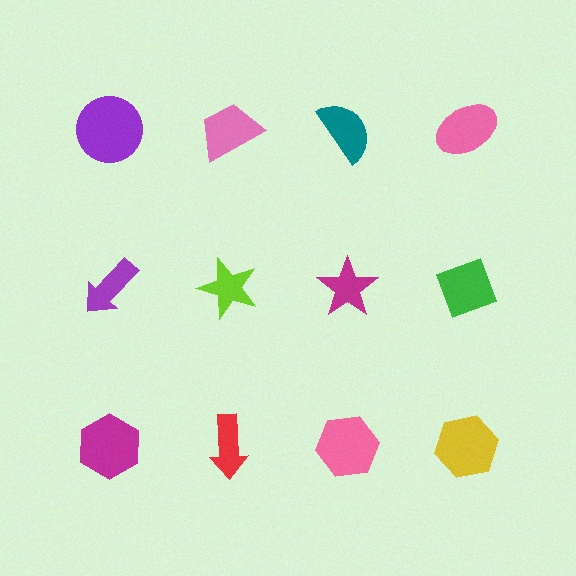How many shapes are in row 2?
4 shapes.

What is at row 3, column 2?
A red arrow.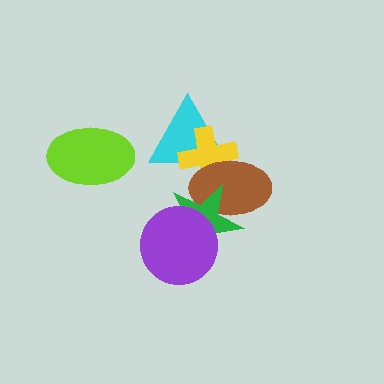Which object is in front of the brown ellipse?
The green star is in front of the brown ellipse.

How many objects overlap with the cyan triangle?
2 objects overlap with the cyan triangle.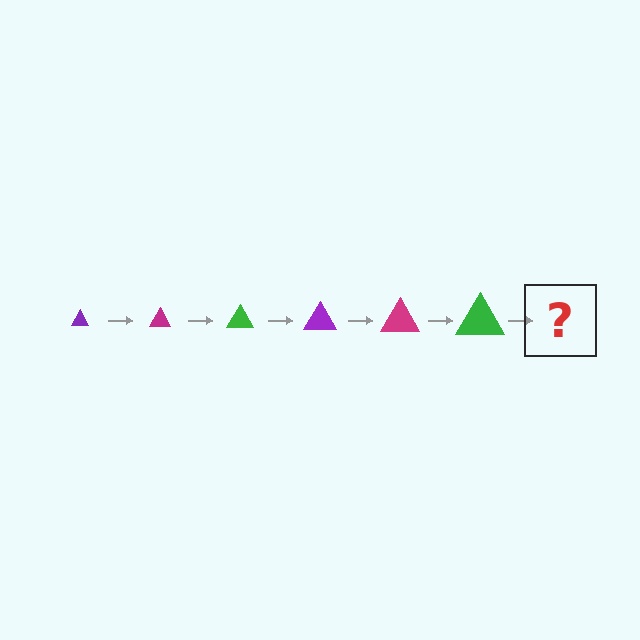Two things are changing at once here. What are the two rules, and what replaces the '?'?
The two rules are that the triangle grows larger each step and the color cycles through purple, magenta, and green. The '?' should be a purple triangle, larger than the previous one.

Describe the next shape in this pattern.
It should be a purple triangle, larger than the previous one.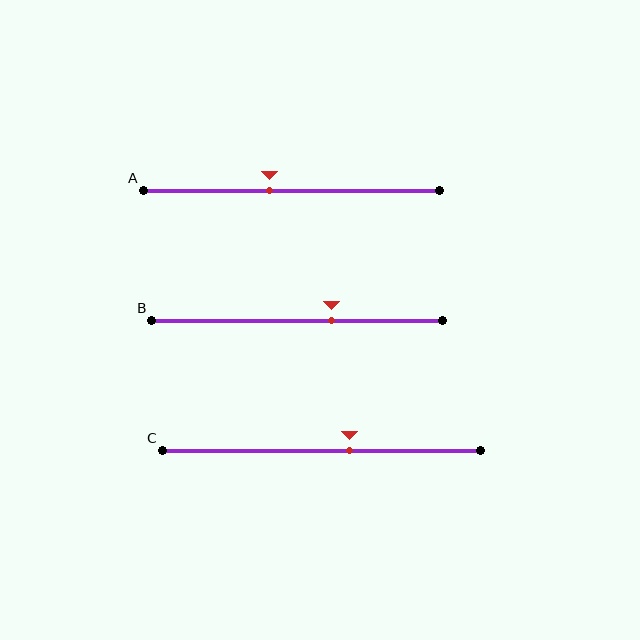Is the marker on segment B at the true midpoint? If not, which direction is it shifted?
No, the marker on segment B is shifted to the right by about 12% of the segment length.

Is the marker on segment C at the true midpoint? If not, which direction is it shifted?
No, the marker on segment C is shifted to the right by about 9% of the segment length.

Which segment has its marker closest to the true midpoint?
Segment A has its marker closest to the true midpoint.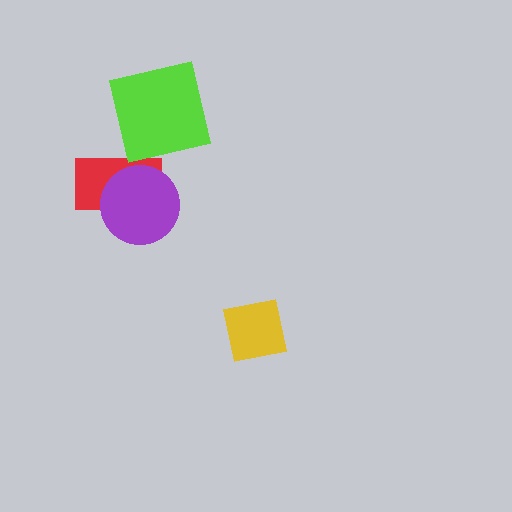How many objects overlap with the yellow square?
0 objects overlap with the yellow square.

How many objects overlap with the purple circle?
1 object overlaps with the purple circle.